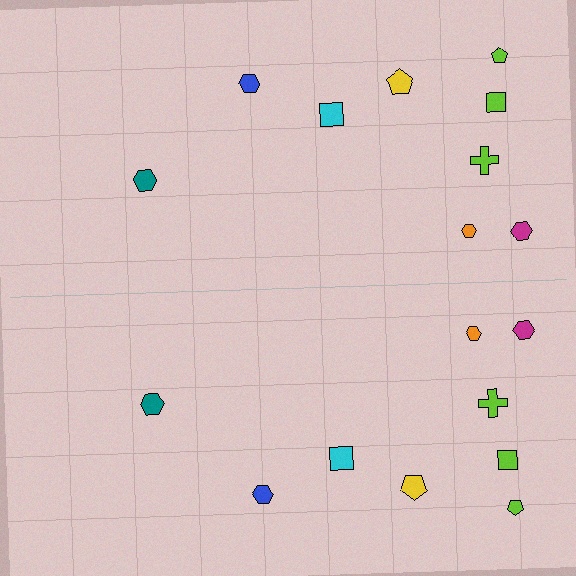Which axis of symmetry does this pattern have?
The pattern has a horizontal axis of symmetry running through the center of the image.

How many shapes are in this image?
There are 18 shapes in this image.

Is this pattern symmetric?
Yes, this pattern has bilateral (reflection) symmetry.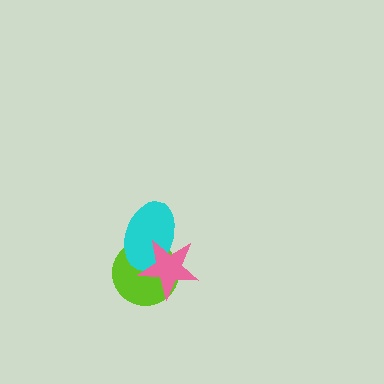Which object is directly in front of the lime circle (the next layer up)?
The cyan ellipse is directly in front of the lime circle.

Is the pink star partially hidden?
No, no other shape covers it.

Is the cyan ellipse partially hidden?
Yes, it is partially covered by another shape.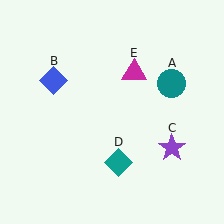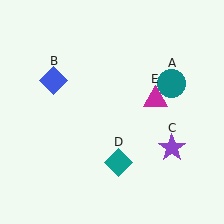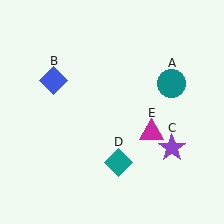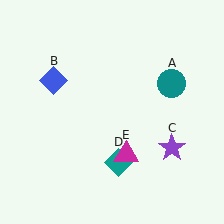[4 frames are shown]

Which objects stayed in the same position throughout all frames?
Teal circle (object A) and blue diamond (object B) and purple star (object C) and teal diamond (object D) remained stationary.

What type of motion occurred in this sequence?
The magenta triangle (object E) rotated clockwise around the center of the scene.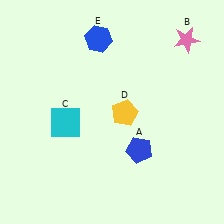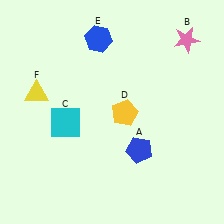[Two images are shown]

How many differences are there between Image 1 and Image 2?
There is 1 difference between the two images.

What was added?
A yellow triangle (F) was added in Image 2.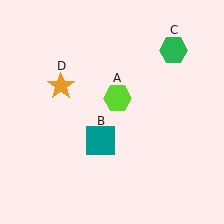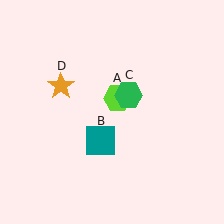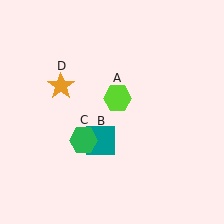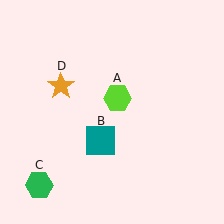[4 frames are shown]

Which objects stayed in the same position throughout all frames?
Lime hexagon (object A) and teal square (object B) and orange star (object D) remained stationary.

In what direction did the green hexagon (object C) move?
The green hexagon (object C) moved down and to the left.